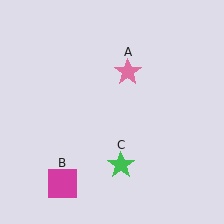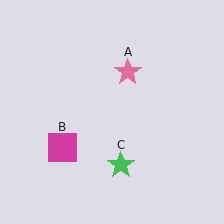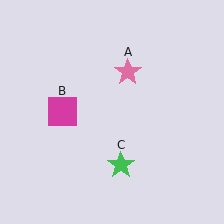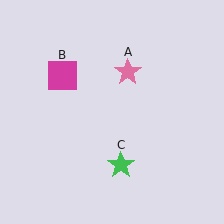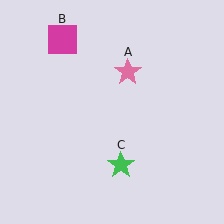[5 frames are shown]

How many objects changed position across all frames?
1 object changed position: magenta square (object B).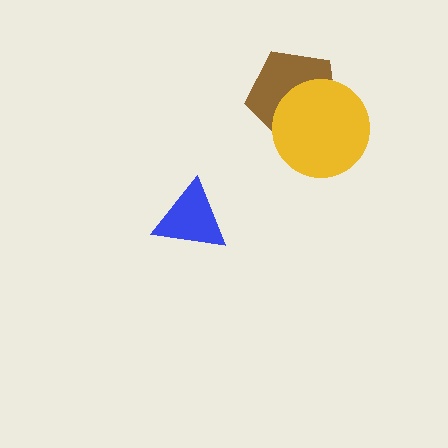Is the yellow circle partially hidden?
No, no other shape covers it.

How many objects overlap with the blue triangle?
0 objects overlap with the blue triangle.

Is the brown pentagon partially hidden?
Yes, it is partially covered by another shape.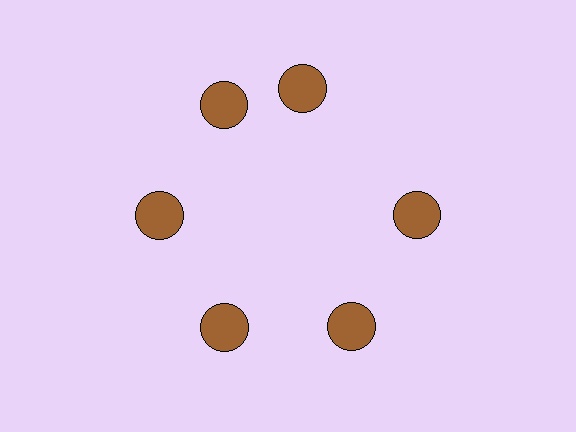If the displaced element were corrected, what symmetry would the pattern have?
It would have 6-fold rotational symmetry — the pattern would map onto itself every 60 degrees.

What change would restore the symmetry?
The symmetry would be restored by rotating it back into even spacing with its neighbors so that all 6 circles sit at equal angles and equal distance from the center.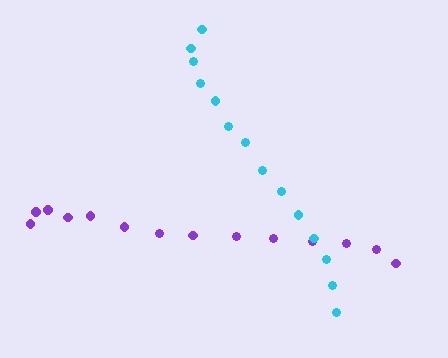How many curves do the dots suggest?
There are 2 distinct paths.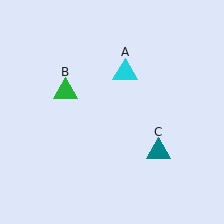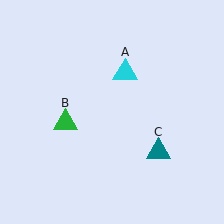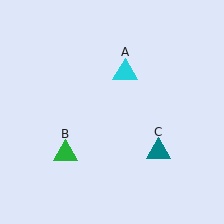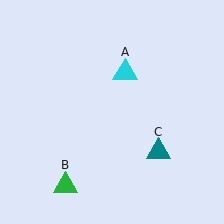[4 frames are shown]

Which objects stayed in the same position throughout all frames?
Cyan triangle (object A) and teal triangle (object C) remained stationary.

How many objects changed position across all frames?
1 object changed position: green triangle (object B).